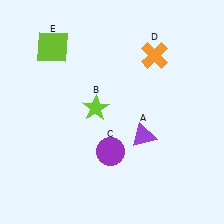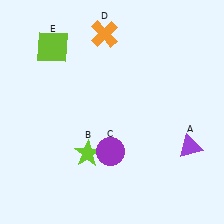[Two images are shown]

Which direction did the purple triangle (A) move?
The purple triangle (A) moved right.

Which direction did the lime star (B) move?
The lime star (B) moved down.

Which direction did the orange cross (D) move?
The orange cross (D) moved left.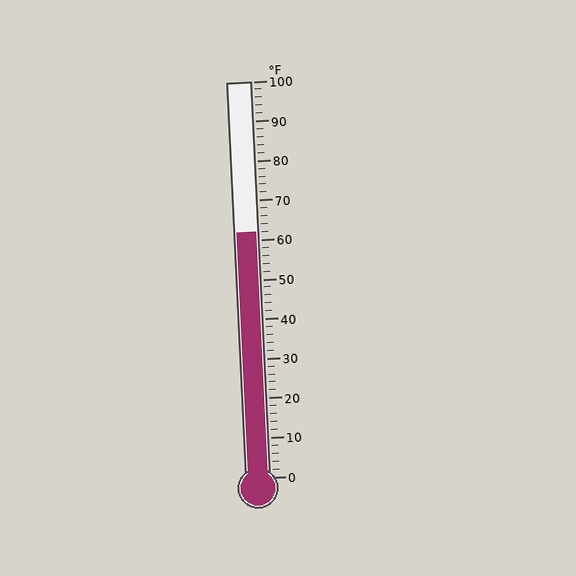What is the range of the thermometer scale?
The thermometer scale ranges from 0°F to 100°F.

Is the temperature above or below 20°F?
The temperature is above 20°F.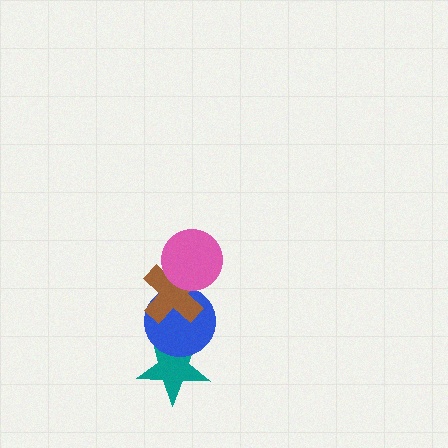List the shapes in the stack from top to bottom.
From top to bottom: the pink circle, the brown cross, the blue circle, the teal star.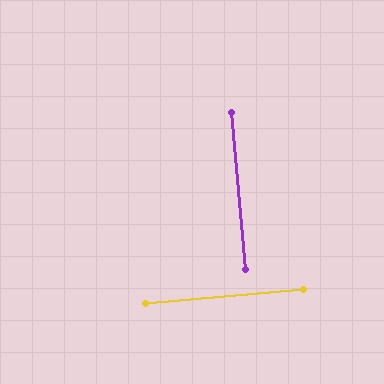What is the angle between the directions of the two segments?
Approximately 90 degrees.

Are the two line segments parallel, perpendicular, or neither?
Perpendicular — they meet at approximately 90°.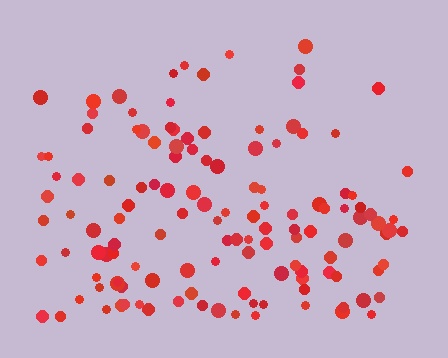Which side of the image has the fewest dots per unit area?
The top.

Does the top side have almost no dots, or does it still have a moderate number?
Still a moderate number, just noticeably fewer than the bottom.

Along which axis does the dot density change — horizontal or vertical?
Vertical.